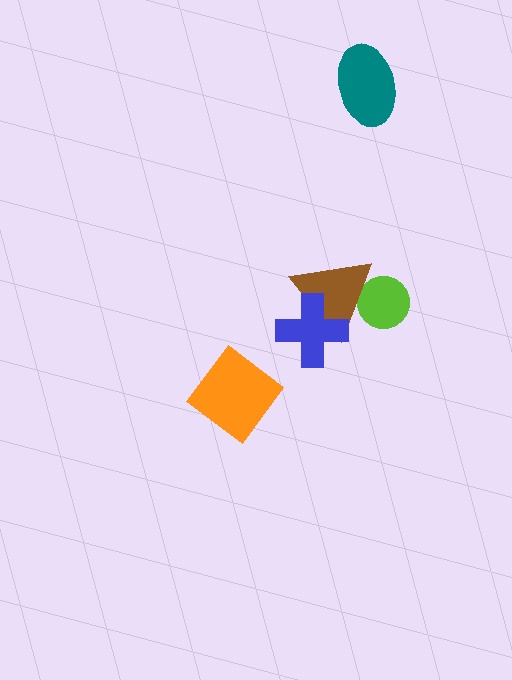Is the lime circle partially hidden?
Yes, it is partially covered by another shape.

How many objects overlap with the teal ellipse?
0 objects overlap with the teal ellipse.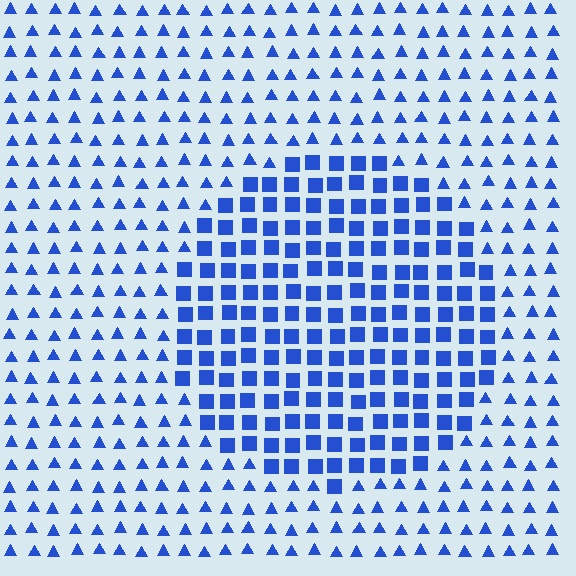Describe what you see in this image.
The image is filled with small blue elements arranged in a uniform grid. A circle-shaped region contains squares, while the surrounding area contains triangles. The boundary is defined purely by the change in element shape.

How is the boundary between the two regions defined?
The boundary is defined by a change in element shape: squares inside vs. triangles outside. All elements share the same color and spacing.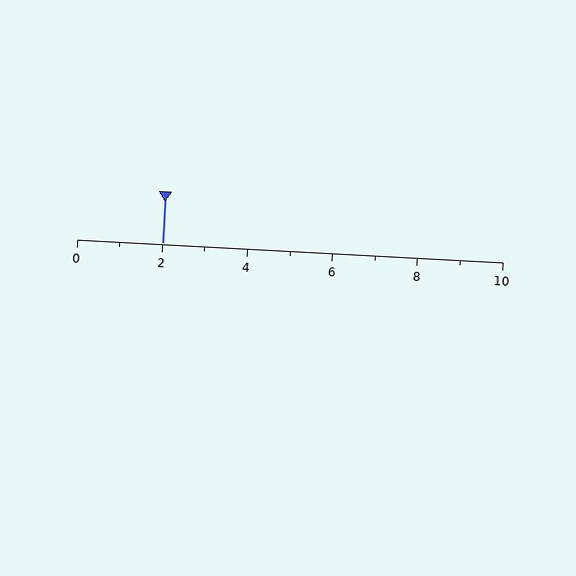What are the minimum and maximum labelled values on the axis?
The axis runs from 0 to 10.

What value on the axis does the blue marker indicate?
The marker indicates approximately 2.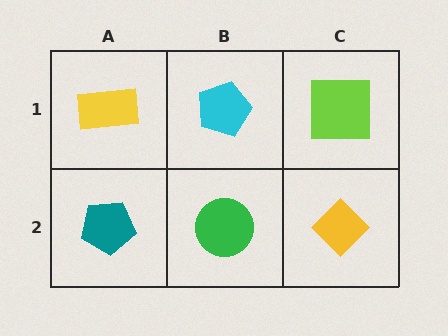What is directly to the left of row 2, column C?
A green circle.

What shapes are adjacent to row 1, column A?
A teal pentagon (row 2, column A), a cyan pentagon (row 1, column B).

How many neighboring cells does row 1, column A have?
2.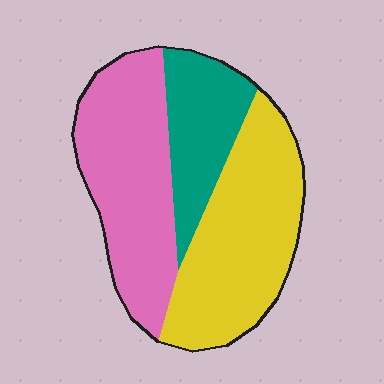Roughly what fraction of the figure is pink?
Pink takes up between a quarter and a half of the figure.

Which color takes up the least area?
Teal, at roughly 20%.